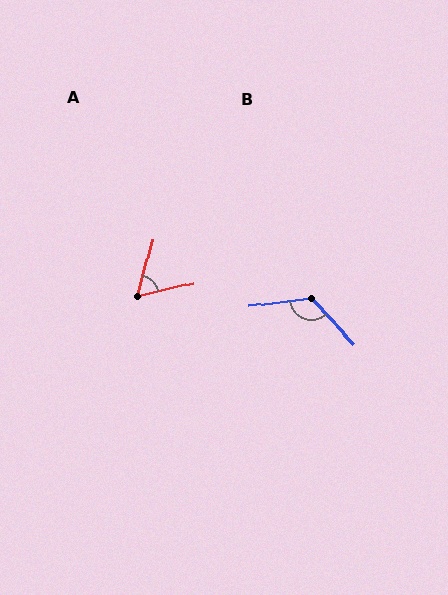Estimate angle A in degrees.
Approximately 62 degrees.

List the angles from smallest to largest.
A (62°), B (126°).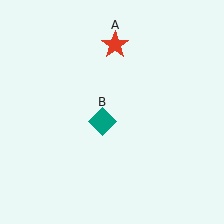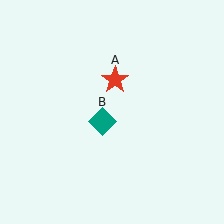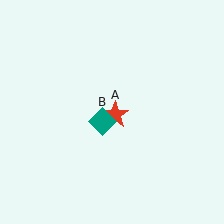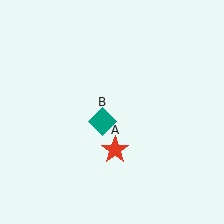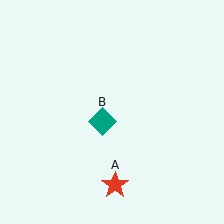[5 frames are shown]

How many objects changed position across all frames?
1 object changed position: red star (object A).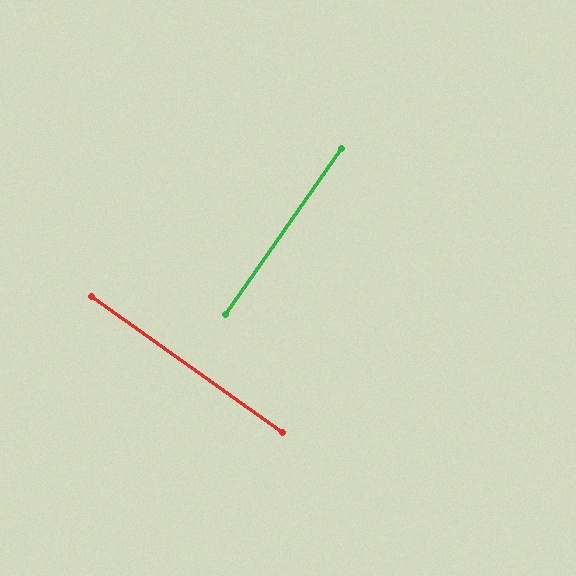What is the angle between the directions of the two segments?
Approximately 89 degrees.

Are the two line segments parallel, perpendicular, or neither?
Perpendicular — they meet at approximately 89°.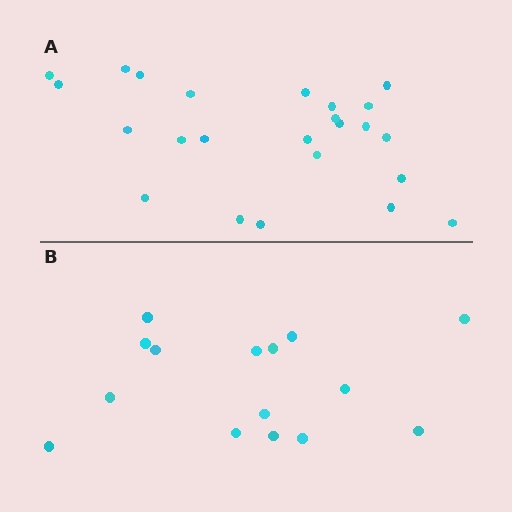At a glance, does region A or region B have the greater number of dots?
Region A (the top region) has more dots.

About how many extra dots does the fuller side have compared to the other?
Region A has roughly 8 or so more dots than region B.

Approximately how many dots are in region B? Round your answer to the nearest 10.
About 20 dots. (The exact count is 15, which rounds to 20.)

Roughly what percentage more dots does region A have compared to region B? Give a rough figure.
About 60% more.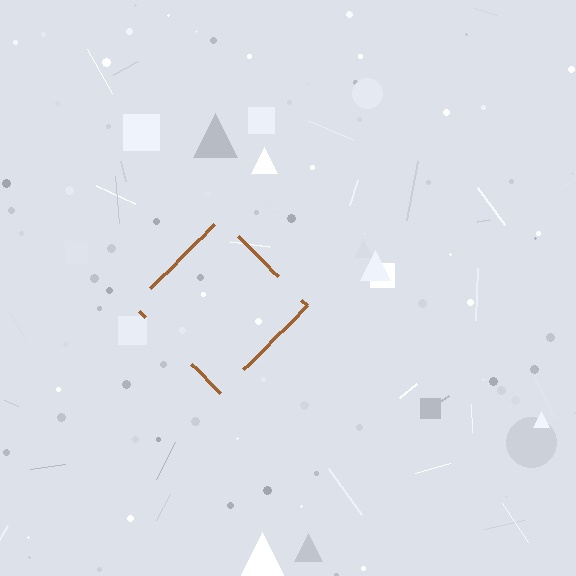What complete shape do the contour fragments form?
The contour fragments form a diamond.